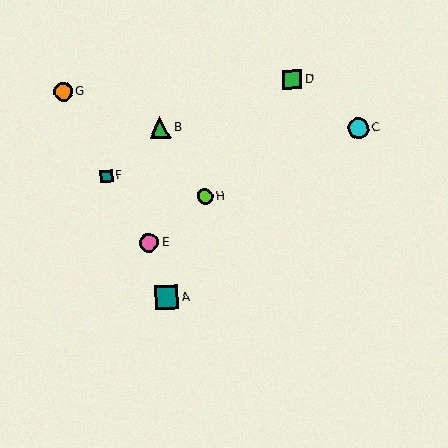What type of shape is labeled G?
Shape G is an orange circle.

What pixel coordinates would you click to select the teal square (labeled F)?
Click at (106, 176) to select the teal square F.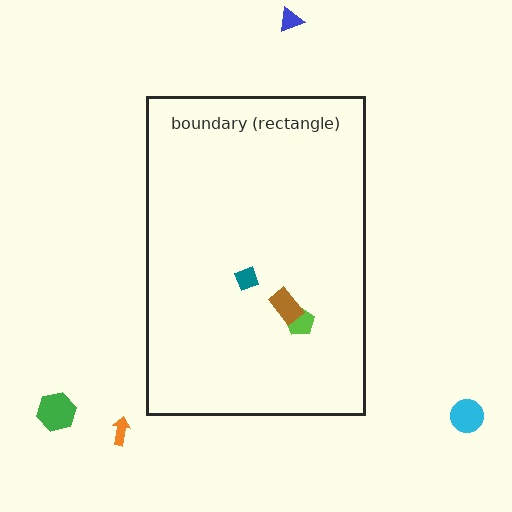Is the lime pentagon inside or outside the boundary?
Inside.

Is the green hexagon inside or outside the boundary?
Outside.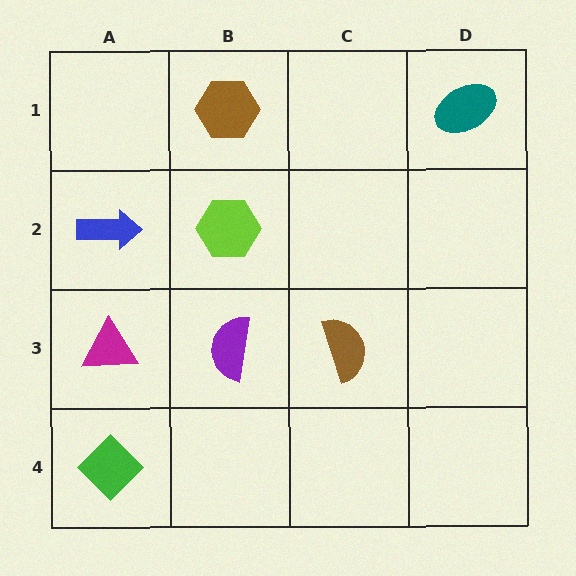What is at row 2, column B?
A lime hexagon.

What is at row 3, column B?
A purple semicircle.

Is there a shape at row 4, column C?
No, that cell is empty.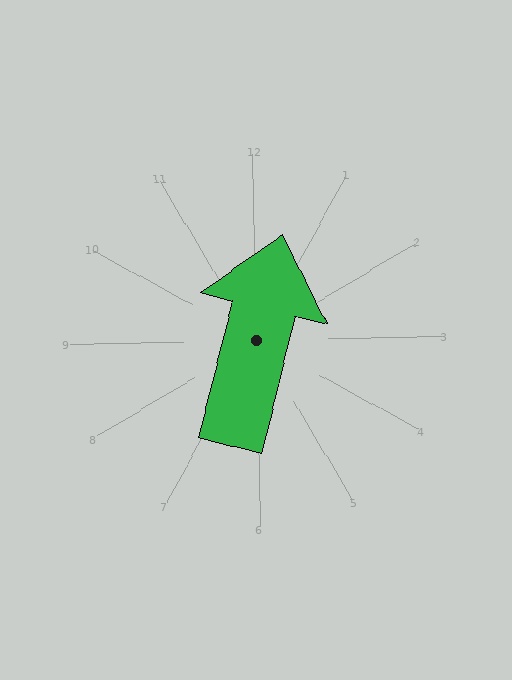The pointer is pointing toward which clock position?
Roughly 1 o'clock.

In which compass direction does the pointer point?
North.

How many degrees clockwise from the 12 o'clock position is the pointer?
Approximately 15 degrees.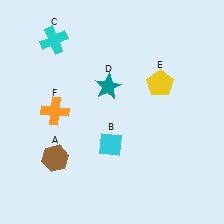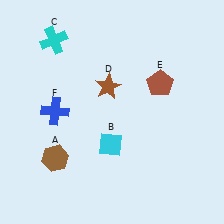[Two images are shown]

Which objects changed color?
D changed from teal to brown. E changed from yellow to brown. F changed from orange to blue.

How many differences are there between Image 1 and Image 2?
There are 3 differences between the two images.